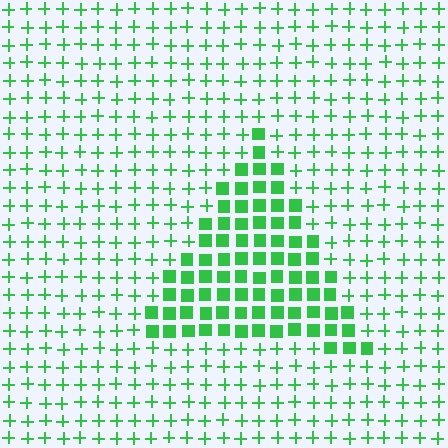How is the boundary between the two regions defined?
The boundary is defined by a change in element shape: squares inside vs. plus signs outside. All elements share the same color and spacing.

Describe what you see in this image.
The image is filled with small green elements arranged in a uniform grid. A triangle-shaped region contains squares, while the surrounding area contains plus signs. The boundary is defined purely by the change in element shape.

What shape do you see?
I see a triangle.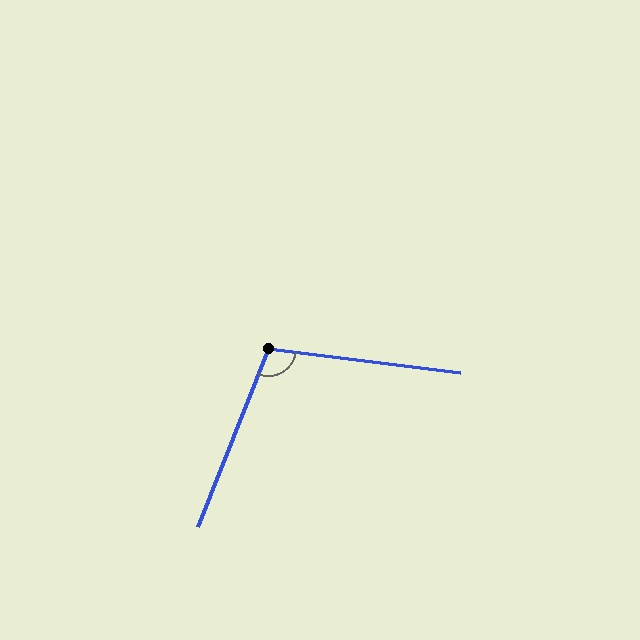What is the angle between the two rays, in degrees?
Approximately 105 degrees.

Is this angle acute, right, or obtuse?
It is obtuse.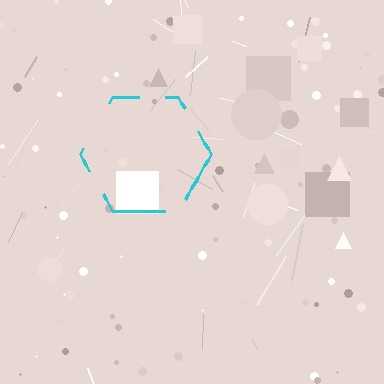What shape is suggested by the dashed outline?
The dashed outline suggests a hexagon.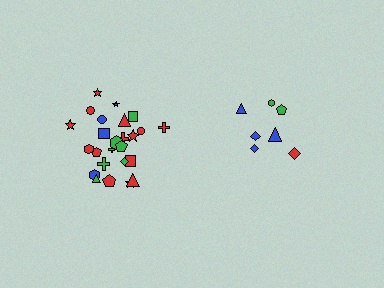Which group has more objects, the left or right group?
The left group.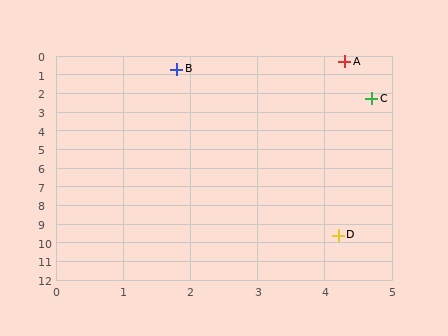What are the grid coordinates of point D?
Point D is at approximately (4.2, 9.6).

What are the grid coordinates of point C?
Point C is at approximately (4.7, 2.3).